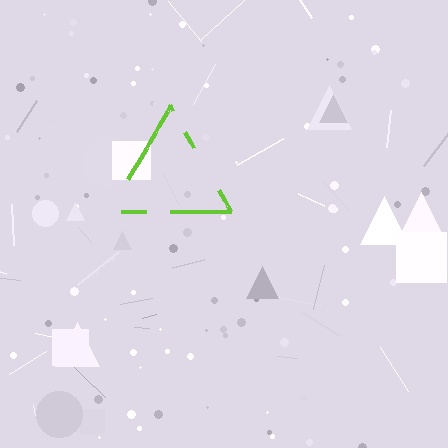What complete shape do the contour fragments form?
The contour fragments form a triangle.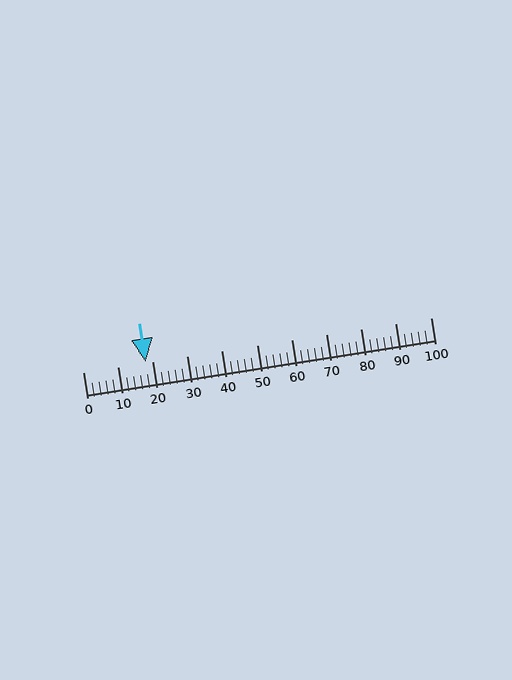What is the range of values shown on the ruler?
The ruler shows values from 0 to 100.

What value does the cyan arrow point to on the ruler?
The cyan arrow points to approximately 18.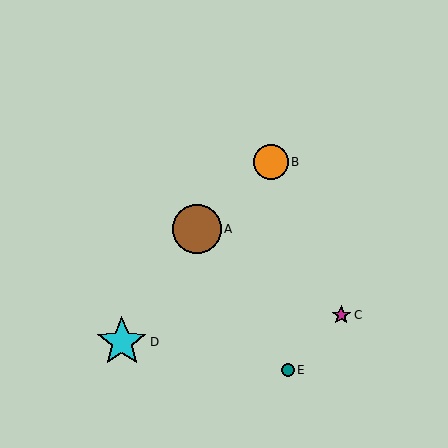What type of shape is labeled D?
Shape D is a cyan star.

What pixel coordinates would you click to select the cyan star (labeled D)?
Click at (122, 342) to select the cyan star D.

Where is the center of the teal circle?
The center of the teal circle is at (288, 370).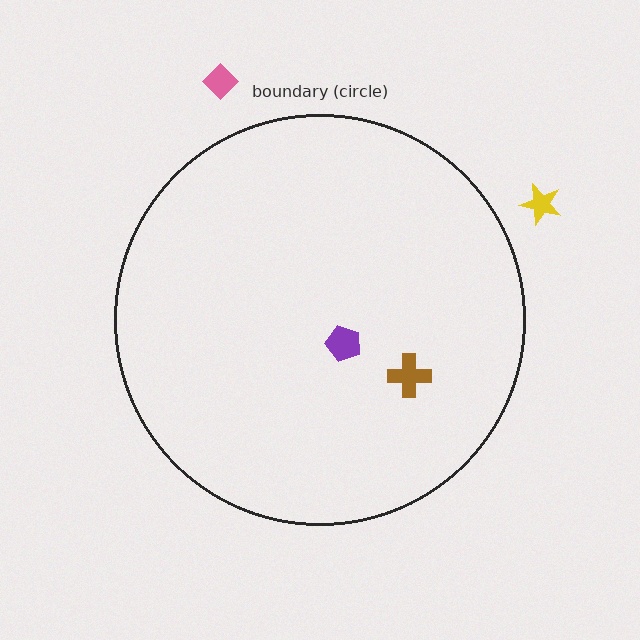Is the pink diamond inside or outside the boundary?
Outside.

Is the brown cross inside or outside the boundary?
Inside.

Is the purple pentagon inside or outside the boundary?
Inside.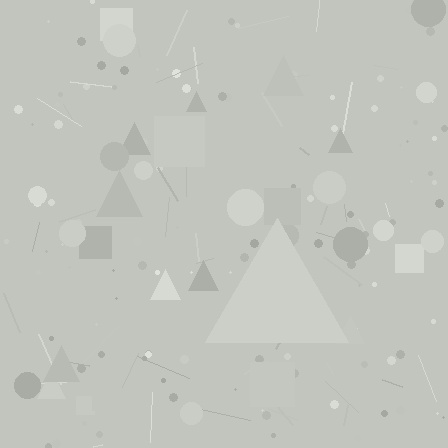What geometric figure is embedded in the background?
A triangle is embedded in the background.